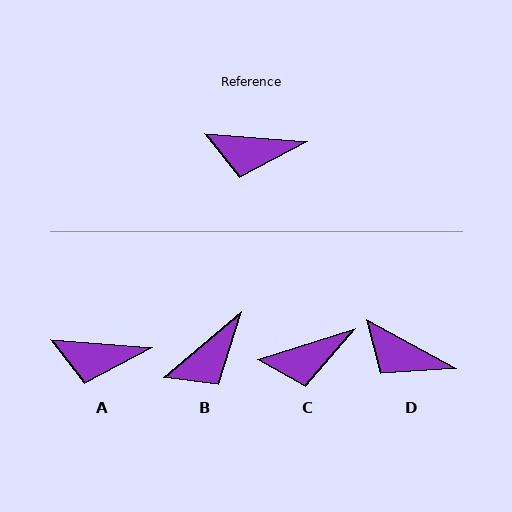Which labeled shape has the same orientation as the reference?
A.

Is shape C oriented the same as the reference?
No, it is off by about 22 degrees.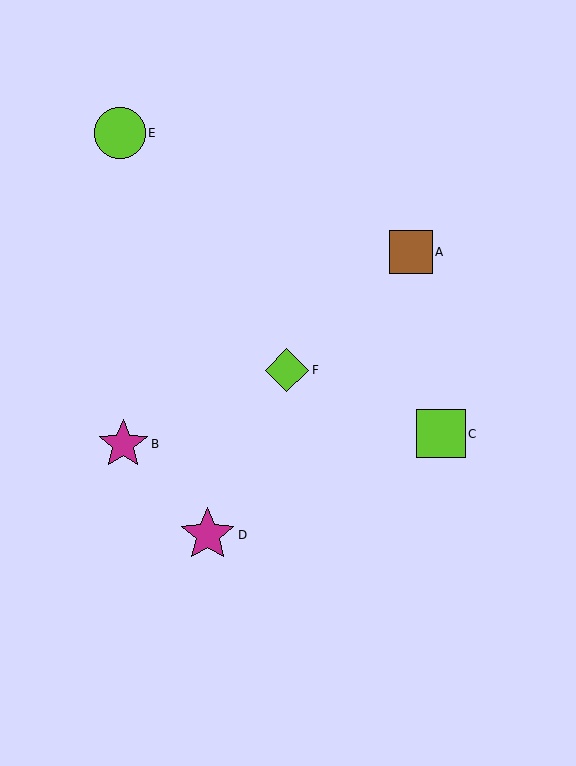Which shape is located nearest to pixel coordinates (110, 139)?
The lime circle (labeled E) at (120, 133) is nearest to that location.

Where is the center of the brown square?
The center of the brown square is at (411, 252).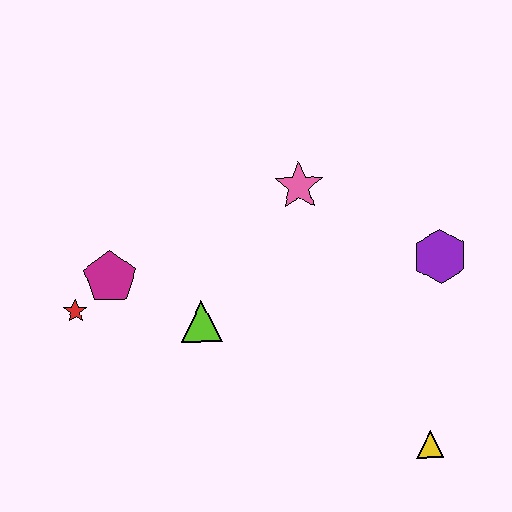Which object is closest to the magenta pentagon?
The red star is closest to the magenta pentagon.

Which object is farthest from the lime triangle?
The yellow triangle is farthest from the lime triangle.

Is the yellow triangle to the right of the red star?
Yes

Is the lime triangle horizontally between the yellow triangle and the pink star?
No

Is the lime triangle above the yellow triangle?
Yes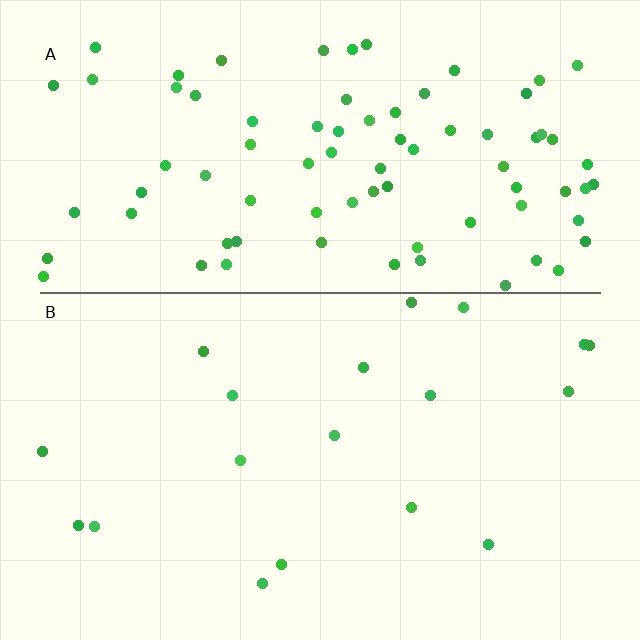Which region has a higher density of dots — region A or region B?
A (the top).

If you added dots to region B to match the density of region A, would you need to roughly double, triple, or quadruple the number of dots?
Approximately quadruple.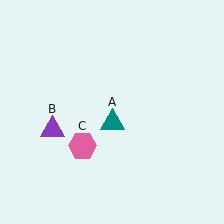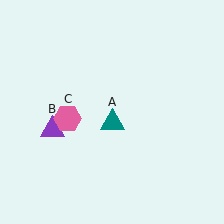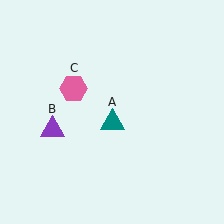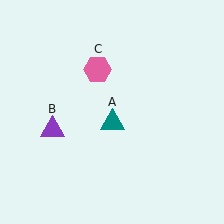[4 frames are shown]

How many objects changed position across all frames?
1 object changed position: pink hexagon (object C).